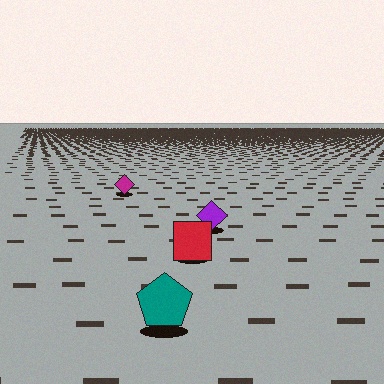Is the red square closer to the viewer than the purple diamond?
Yes. The red square is closer — you can tell from the texture gradient: the ground texture is coarser near it.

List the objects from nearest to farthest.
From nearest to farthest: the teal pentagon, the red square, the purple diamond, the magenta diamond.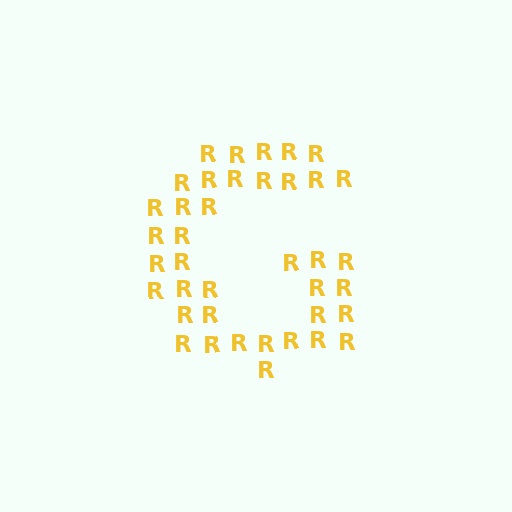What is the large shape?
The large shape is the letter G.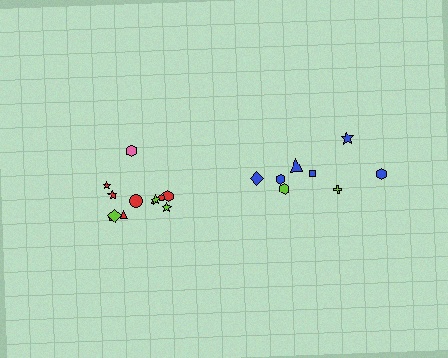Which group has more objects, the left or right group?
The left group.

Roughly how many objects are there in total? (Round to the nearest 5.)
Roughly 20 objects in total.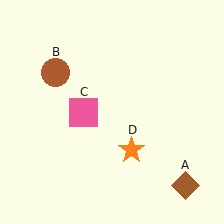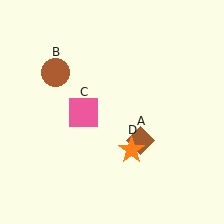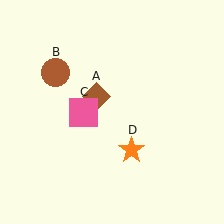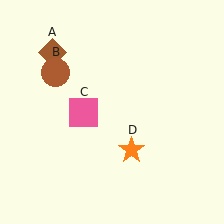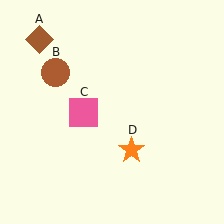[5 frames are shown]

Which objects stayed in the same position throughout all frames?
Brown circle (object B) and pink square (object C) and orange star (object D) remained stationary.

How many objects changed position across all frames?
1 object changed position: brown diamond (object A).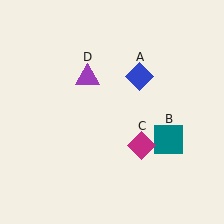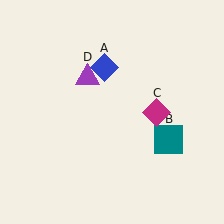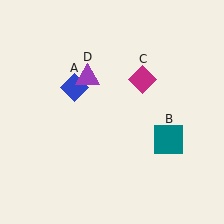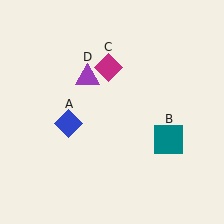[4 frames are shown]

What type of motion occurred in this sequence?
The blue diamond (object A), magenta diamond (object C) rotated counterclockwise around the center of the scene.